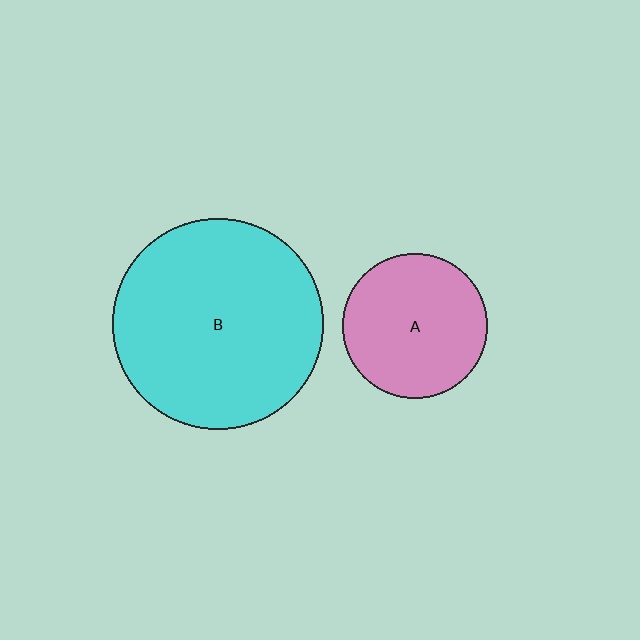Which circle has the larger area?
Circle B (cyan).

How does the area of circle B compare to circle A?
Approximately 2.1 times.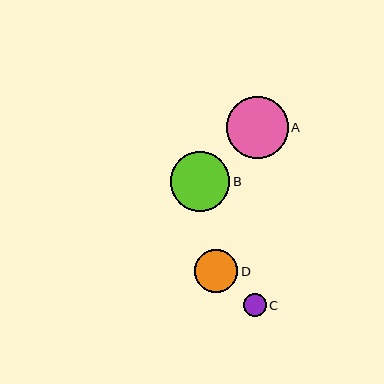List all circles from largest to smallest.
From largest to smallest: A, B, D, C.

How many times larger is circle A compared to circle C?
Circle A is approximately 2.7 times the size of circle C.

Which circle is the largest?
Circle A is the largest with a size of approximately 62 pixels.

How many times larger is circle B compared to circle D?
Circle B is approximately 1.4 times the size of circle D.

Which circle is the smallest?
Circle C is the smallest with a size of approximately 23 pixels.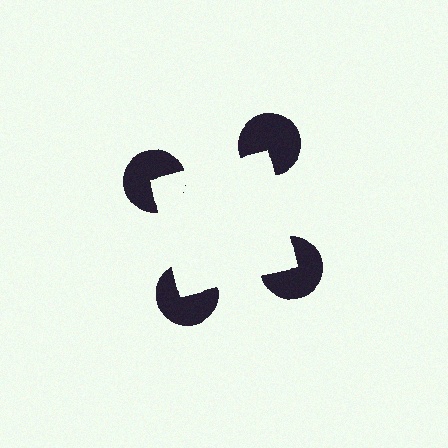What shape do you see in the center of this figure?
An illusory square — its edges are inferred from the aligned wedge cuts in the pac-man discs, not physically drawn.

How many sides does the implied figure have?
4 sides.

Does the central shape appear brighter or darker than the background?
It typically appears slightly brighter than the background, even though no actual brightness change is drawn.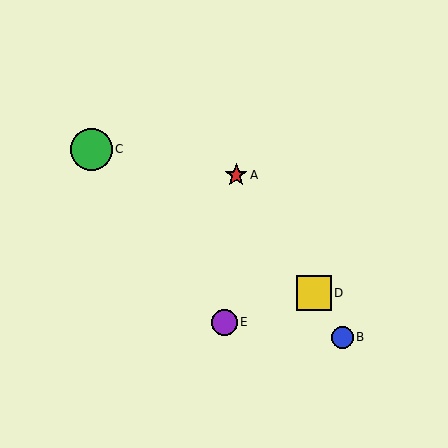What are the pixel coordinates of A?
Object A is at (236, 175).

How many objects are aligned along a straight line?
3 objects (A, B, D) are aligned along a straight line.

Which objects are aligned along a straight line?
Objects A, B, D are aligned along a straight line.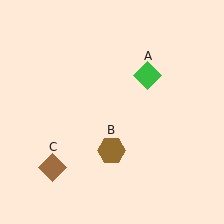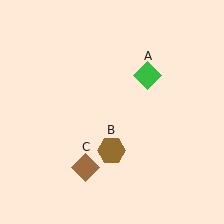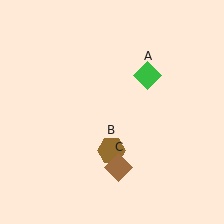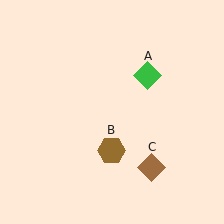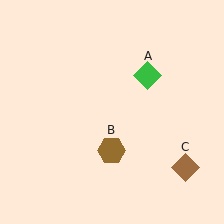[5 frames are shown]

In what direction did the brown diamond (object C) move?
The brown diamond (object C) moved right.